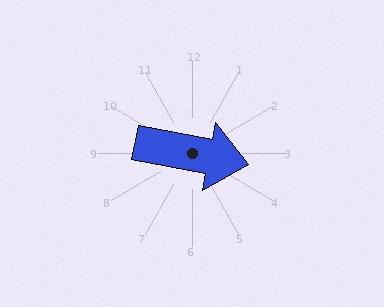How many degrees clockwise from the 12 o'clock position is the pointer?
Approximately 101 degrees.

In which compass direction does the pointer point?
East.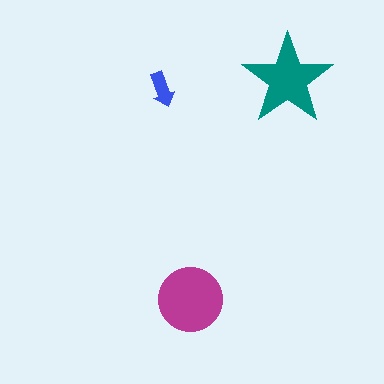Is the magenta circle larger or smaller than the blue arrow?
Larger.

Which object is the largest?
The magenta circle.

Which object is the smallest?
The blue arrow.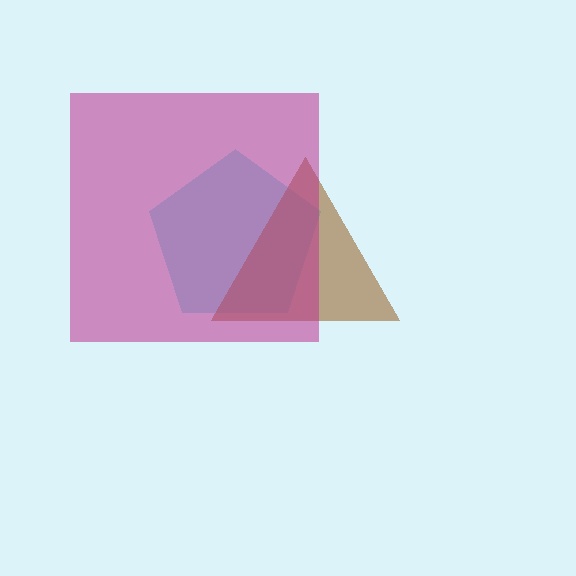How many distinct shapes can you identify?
There are 3 distinct shapes: a cyan pentagon, a brown triangle, a magenta square.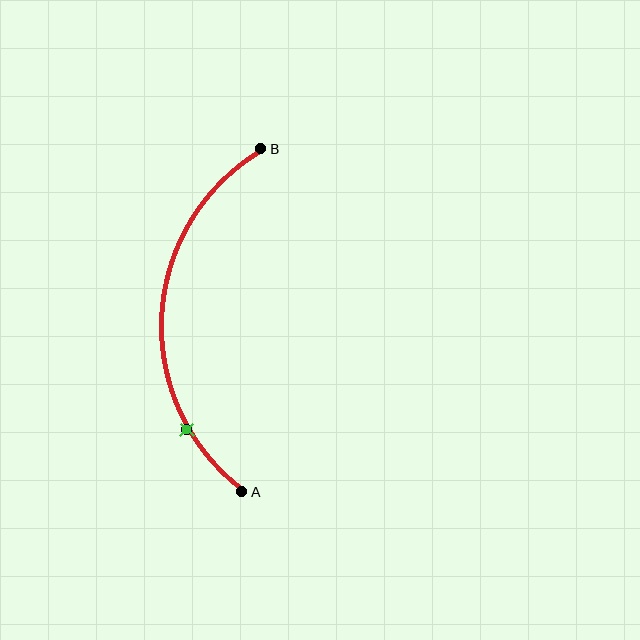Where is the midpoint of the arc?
The arc midpoint is the point on the curve farthest from the straight line joining A and B. It sits to the left of that line.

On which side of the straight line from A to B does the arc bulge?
The arc bulges to the left of the straight line connecting A and B.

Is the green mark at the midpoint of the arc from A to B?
No. The green mark lies on the arc but is closer to endpoint A. The arc midpoint would be at the point on the curve equidistant along the arc from both A and B.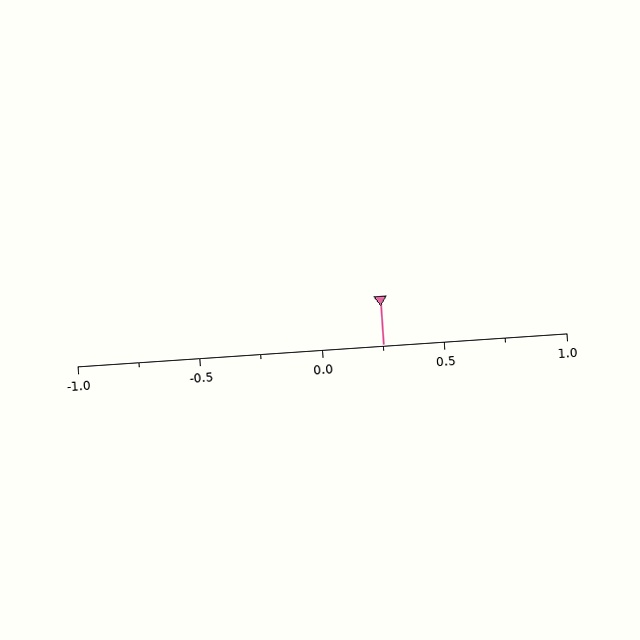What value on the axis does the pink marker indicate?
The marker indicates approximately 0.25.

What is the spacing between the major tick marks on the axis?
The major ticks are spaced 0.5 apart.